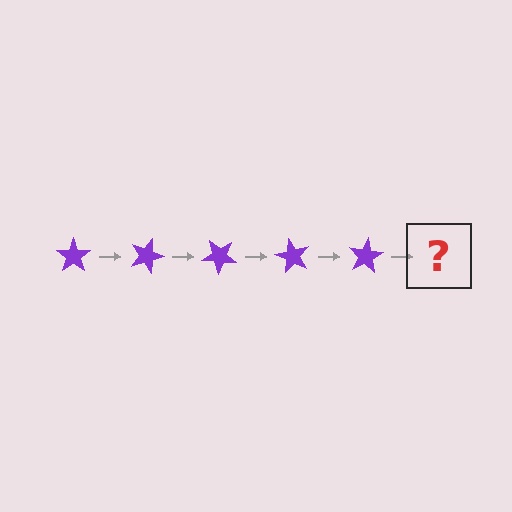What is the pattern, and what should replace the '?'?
The pattern is that the star rotates 20 degrees each step. The '?' should be a purple star rotated 100 degrees.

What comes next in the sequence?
The next element should be a purple star rotated 100 degrees.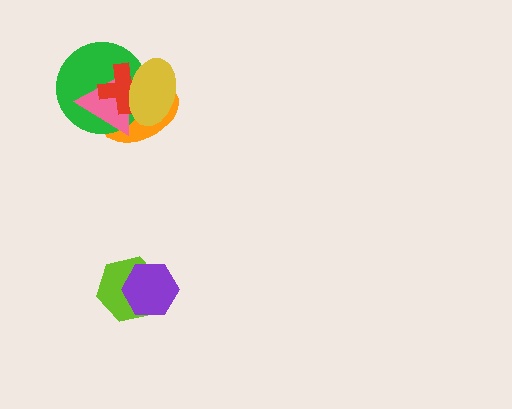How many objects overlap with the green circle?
4 objects overlap with the green circle.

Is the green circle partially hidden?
Yes, it is partially covered by another shape.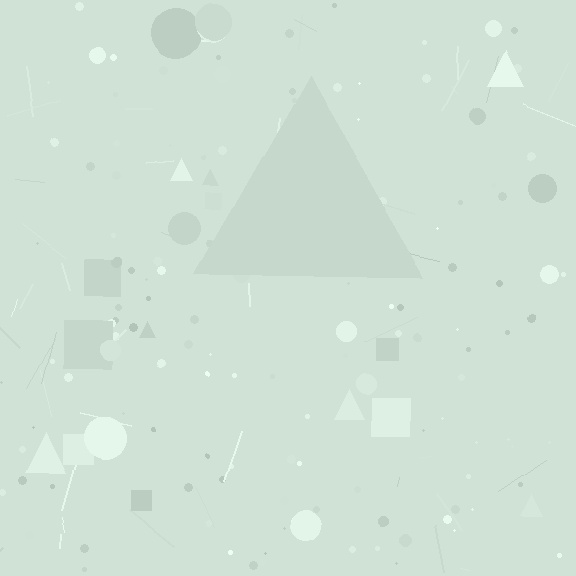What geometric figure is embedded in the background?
A triangle is embedded in the background.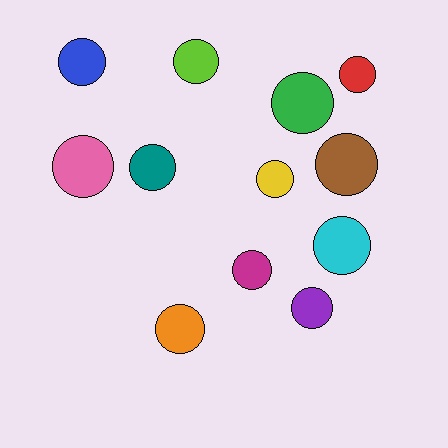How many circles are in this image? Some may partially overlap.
There are 12 circles.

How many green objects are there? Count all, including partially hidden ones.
There is 1 green object.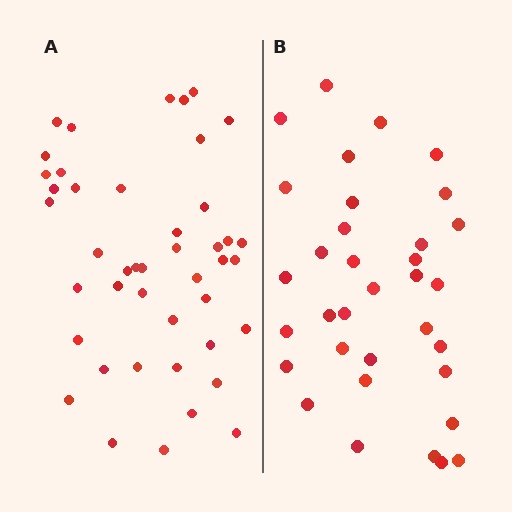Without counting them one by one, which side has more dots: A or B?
Region A (the left region) has more dots.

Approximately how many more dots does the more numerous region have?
Region A has roughly 10 or so more dots than region B.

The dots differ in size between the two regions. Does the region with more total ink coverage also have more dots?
No. Region B has more total ink coverage because its dots are larger, but region A actually contains more individual dots. Total area can be misleading — the number of items is what matters here.